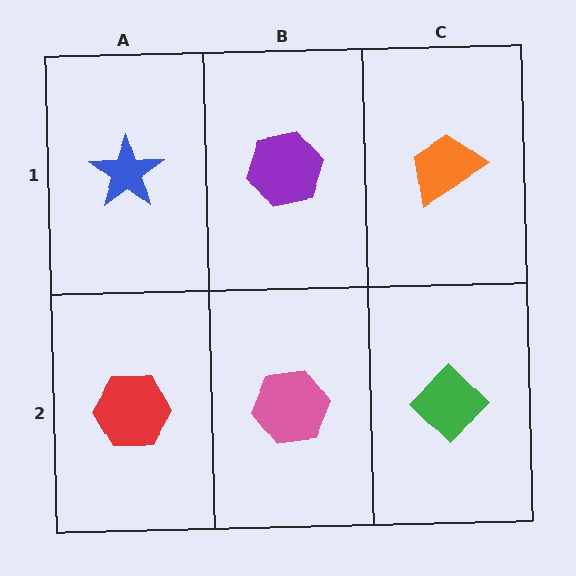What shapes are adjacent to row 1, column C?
A green diamond (row 2, column C), a purple hexagon (row 1, column B).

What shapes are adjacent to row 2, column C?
An orange trapezoid (row 1, column C), a pink hexagon (row 2, column B).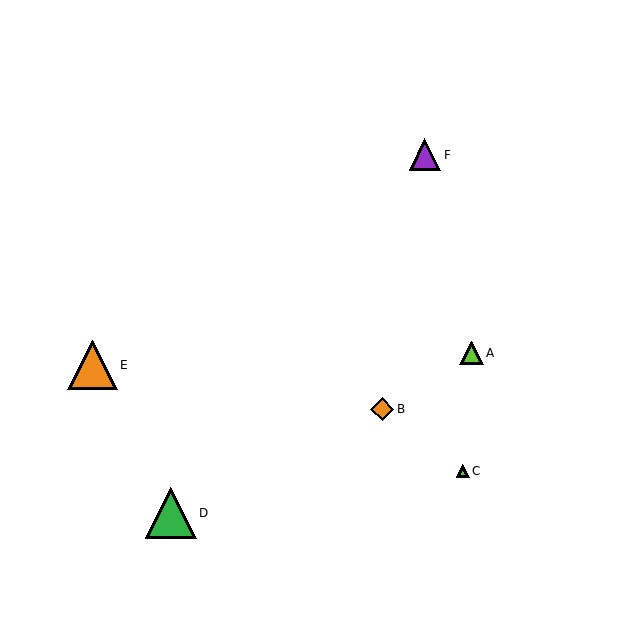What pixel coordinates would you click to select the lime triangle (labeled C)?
Click at (463, 471) to select the lime triangle C.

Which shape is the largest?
The green triangle (labeled D) is the largest.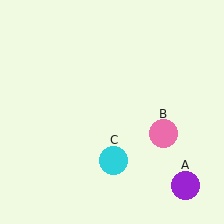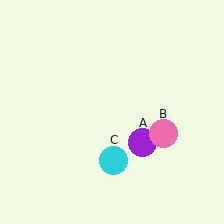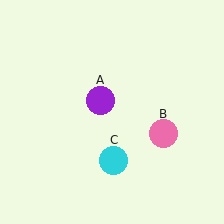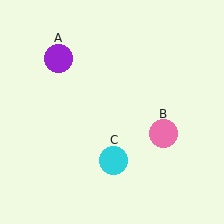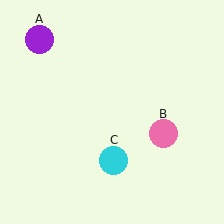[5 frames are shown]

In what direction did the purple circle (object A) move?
The purple circle (object A) moved up and to the left.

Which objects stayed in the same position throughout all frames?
Pink circle (object B) and cyan circle (object C) remained stationary.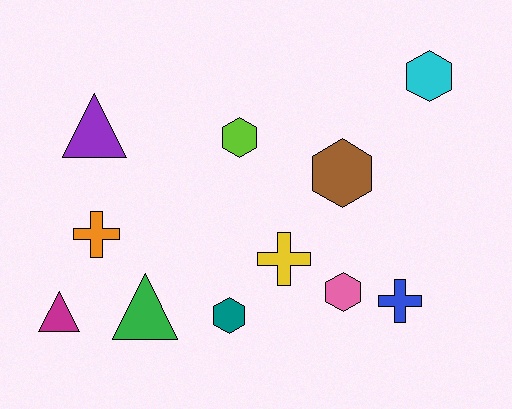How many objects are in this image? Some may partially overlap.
There are 11 objects.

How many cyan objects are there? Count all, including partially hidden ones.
There is 1 cyan object.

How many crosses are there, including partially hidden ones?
There are 3 crosses.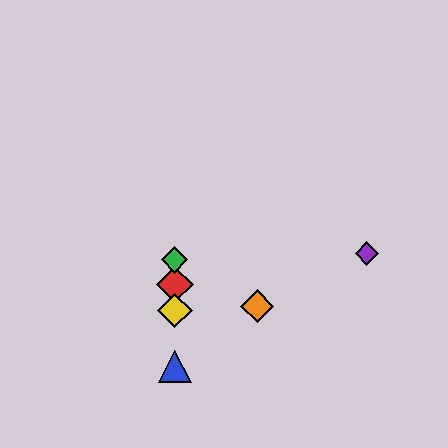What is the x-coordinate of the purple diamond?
The purple diamond is at x≈367.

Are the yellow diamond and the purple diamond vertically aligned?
No, the yellow diamond is at x≈175 and the purple diamond is at x≈367.